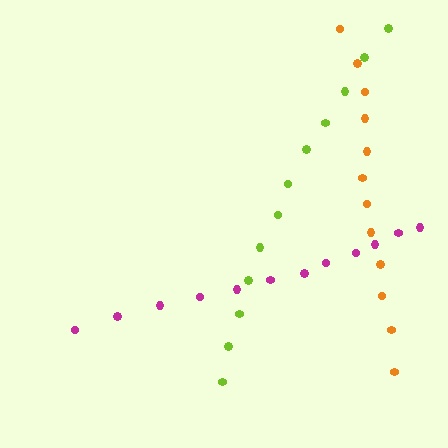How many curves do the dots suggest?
There are 3 distinct paths.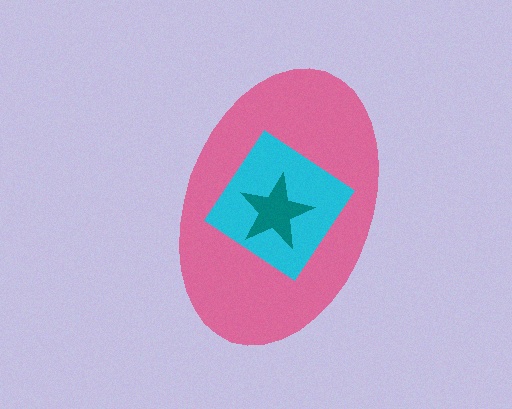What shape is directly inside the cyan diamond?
The teal star.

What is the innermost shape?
The teal star.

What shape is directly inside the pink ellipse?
The cyan diamond.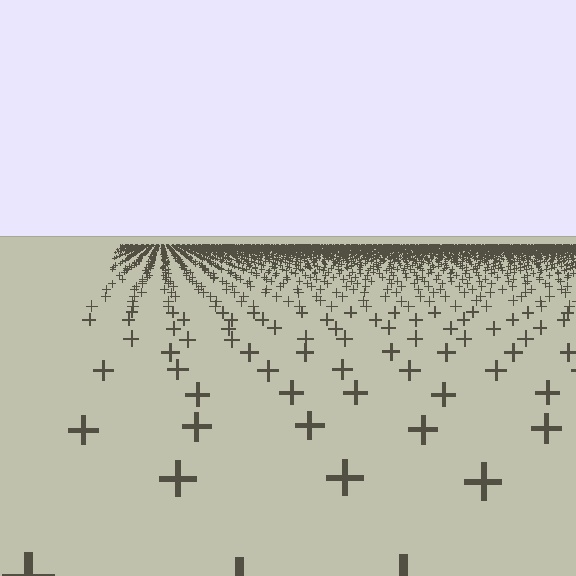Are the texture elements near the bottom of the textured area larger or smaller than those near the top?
Larger. Near the bottom, elements are closer to the viewer and appear at a bigger on-screen size.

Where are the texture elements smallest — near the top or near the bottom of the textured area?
Near the top.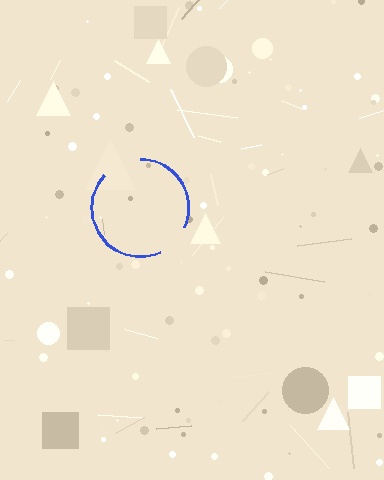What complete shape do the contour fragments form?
The contour fragments form a circle.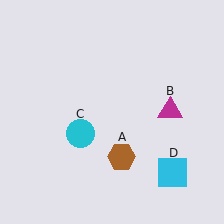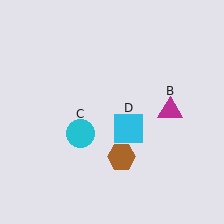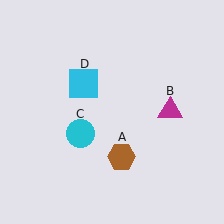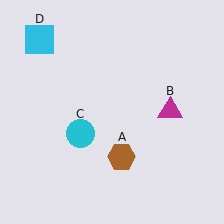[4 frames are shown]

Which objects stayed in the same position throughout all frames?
Brown hexagon (object A) and magenta triangle (object B) and cyan circle (object C) remained stationary.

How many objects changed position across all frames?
1 object changed position: cyan square (object D).